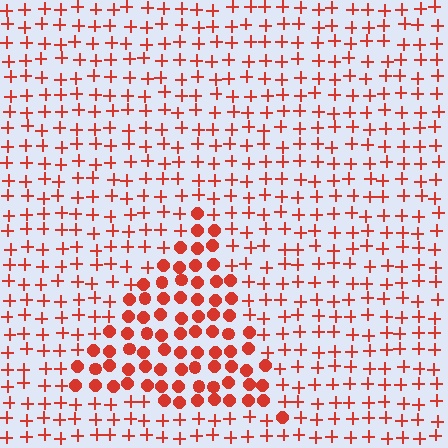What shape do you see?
I see a triangle.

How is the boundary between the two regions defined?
The boundary is defined by a change in element shape: circles inside vs. plus signs outside. All elements share the same color and spacing.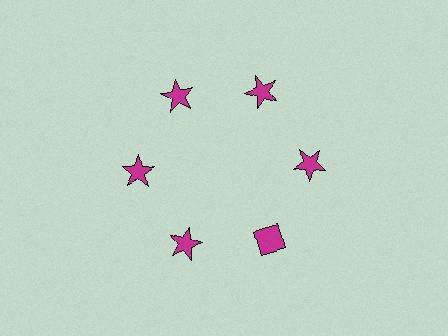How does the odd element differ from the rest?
It has a different shape: diamond instead of star.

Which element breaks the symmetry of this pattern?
The magenta diamond at roughly the 5 o'clock position breaks the symmetry. All other shapes are magenta stars.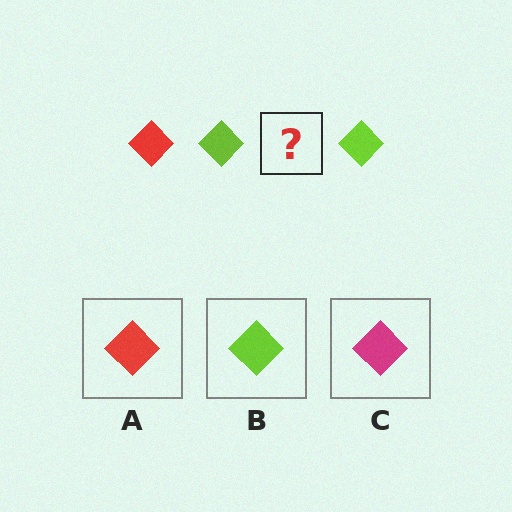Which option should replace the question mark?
Option A.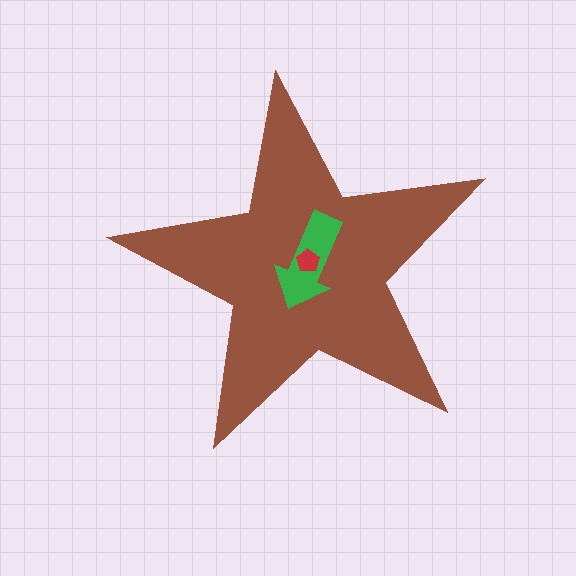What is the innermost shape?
The red pentagon.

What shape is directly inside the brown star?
The green arrow.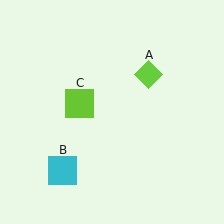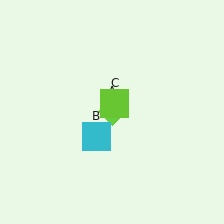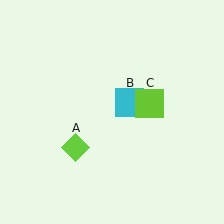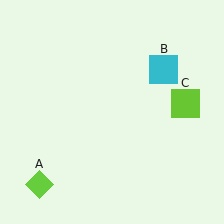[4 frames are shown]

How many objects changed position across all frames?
3 objects changed position: lime diamond (object A), cyan square (object B), lime square (object C).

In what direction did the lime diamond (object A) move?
The lime diamond (object A) moved down and to the left.